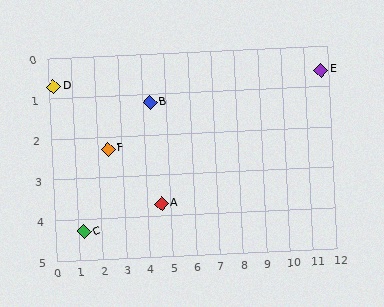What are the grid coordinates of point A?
Point A is at approximately (4.6, 3.7).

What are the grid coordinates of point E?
Point E is at approximately (11.7, 0.6).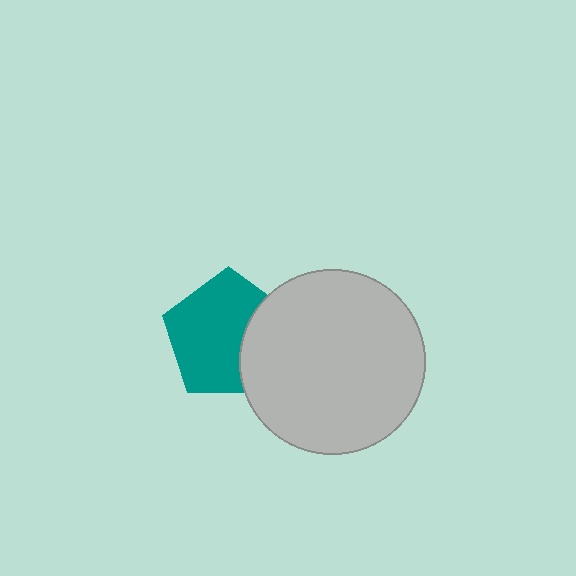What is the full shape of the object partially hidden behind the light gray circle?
The partially hidden object is a teal pentagon.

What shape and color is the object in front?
The object in front is a light gray circle.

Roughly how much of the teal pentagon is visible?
Most of it is visible (roughly 69%).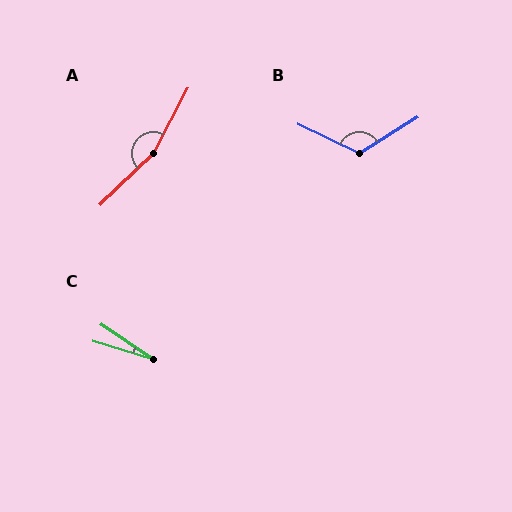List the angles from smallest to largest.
C (17°), B (123°), A (162°).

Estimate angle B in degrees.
Approximately 123 degrees.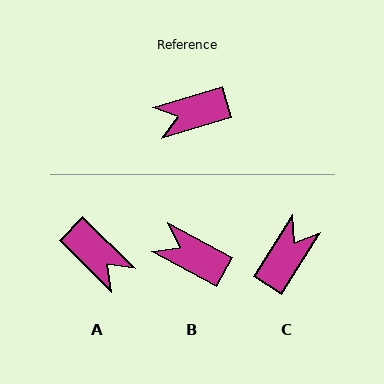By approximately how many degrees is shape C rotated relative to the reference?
Approximately 139 degrees clockwise.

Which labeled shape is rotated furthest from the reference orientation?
C, about 139 degrees away.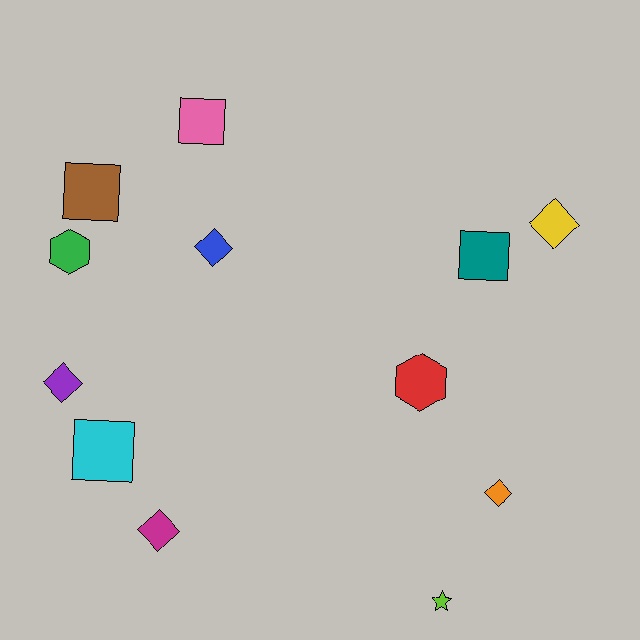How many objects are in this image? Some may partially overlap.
There are 12 objects.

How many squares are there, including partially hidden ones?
There are 4 squares.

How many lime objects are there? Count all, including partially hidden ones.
There is 1 lime object.